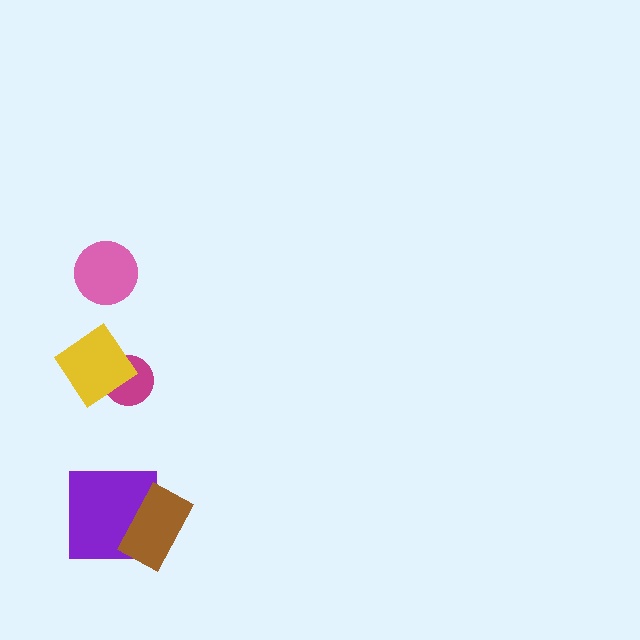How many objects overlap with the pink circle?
0 objects overlap with the pink circle.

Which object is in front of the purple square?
The brown rectangle is in front of the purple square.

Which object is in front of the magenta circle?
The yellow diamond is in front of the magenta circle.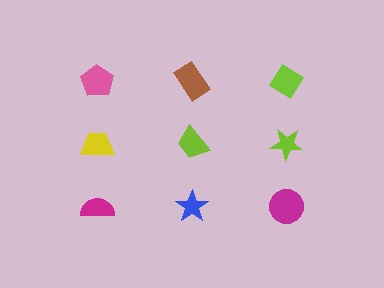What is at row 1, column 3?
A lime diamond.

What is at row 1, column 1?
A pink pentagon.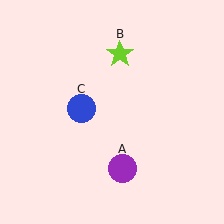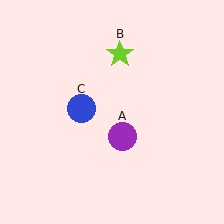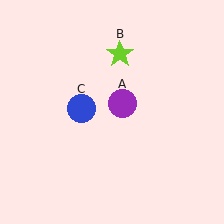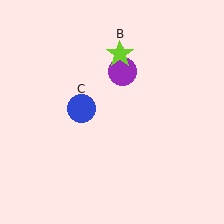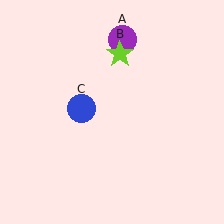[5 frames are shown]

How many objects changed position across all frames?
1 object changed position: purple circle (object A).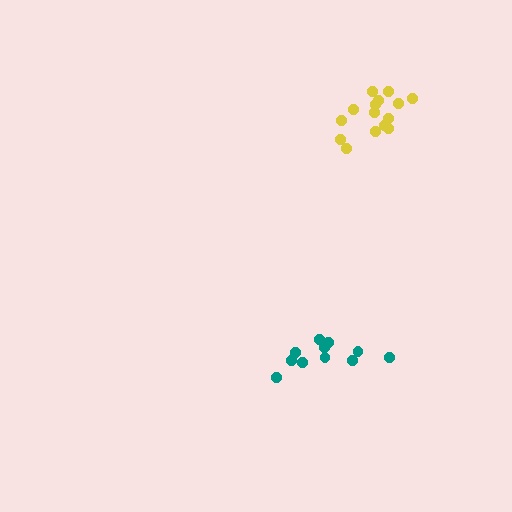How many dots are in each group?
Group 1: 11 dots, Group 2: 15 dots (26 total).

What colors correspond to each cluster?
The clusters are colored: teal, yellow.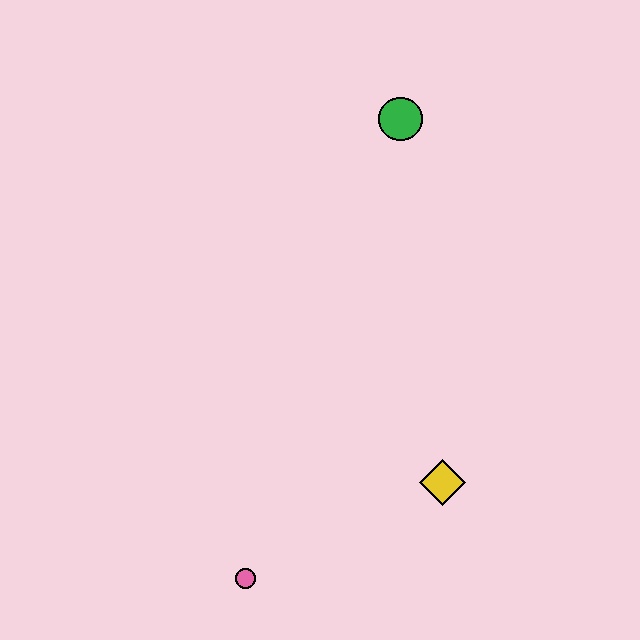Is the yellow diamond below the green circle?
Yes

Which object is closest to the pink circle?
The yellow diamond is closest to the pink circle.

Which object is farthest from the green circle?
The pink circle is farthest from the green circle.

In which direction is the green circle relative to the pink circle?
The green circle is above the pink circle.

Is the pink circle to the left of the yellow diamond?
Yes